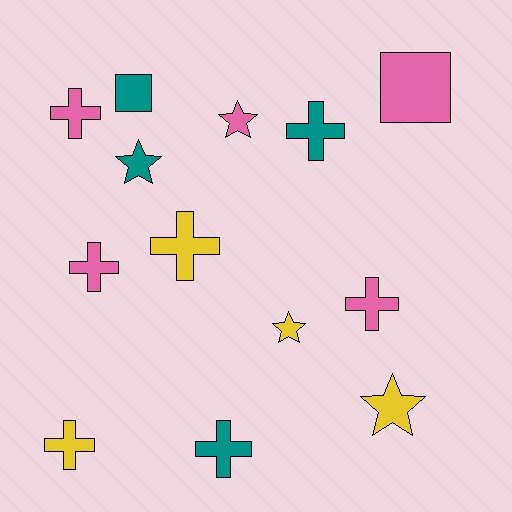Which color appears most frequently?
Pink, with 5 objects.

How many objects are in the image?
There are 13 objects.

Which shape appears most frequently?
Cross, with 7 objects.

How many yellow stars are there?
There are 2 yellow stars.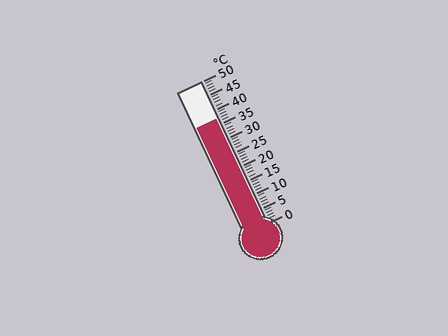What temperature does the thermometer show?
The thermometer shows approximately 37°C.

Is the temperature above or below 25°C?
The temperature is above 25°C.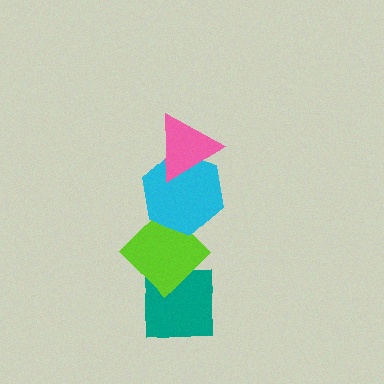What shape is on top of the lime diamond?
The cyan hexagon is on top of the lime diamond.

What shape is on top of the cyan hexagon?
The pink triangle is on top of the cyan hexagon.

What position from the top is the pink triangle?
The pink triangle is 1st from the top.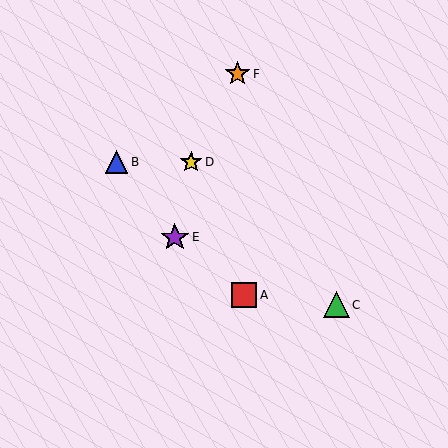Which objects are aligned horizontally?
Objects B, D are aligned horizontally.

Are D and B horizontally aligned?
Yes, both are at y≈162.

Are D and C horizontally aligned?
No, D is at y≈162 and C is at y≈305.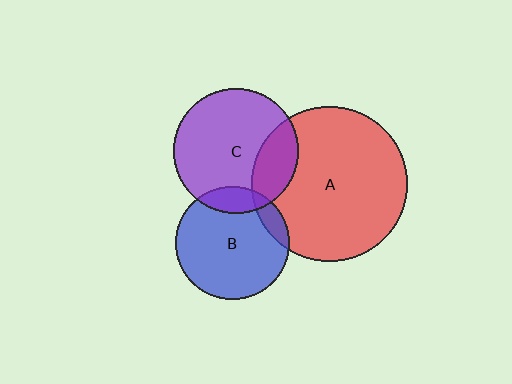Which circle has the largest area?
Circle A (red).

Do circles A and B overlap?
Yes.